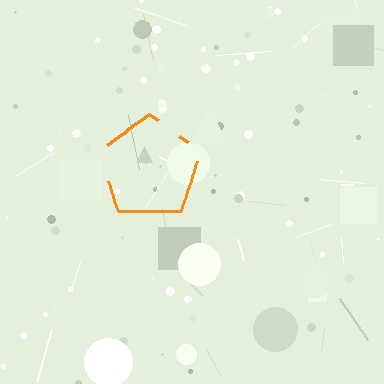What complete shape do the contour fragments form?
The contour fragments form a pentagon.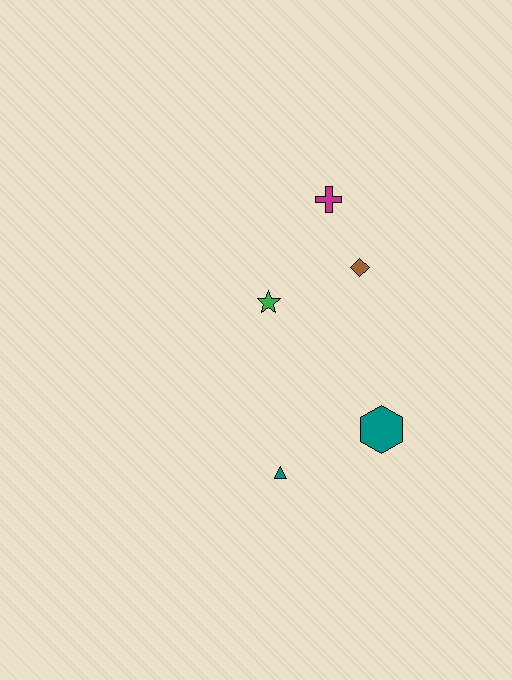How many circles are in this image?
There are no circles.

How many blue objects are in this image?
There are no blue objects.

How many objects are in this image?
There are 5 objects.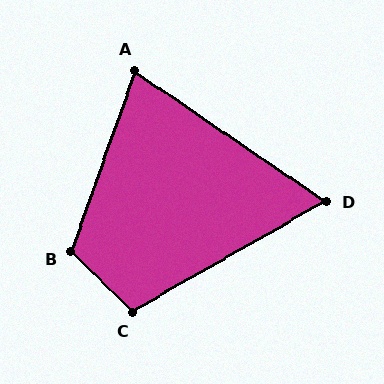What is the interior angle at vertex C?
Approximately 105 degrees (obtuse).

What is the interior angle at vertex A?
Approximately 75 degrees (acute).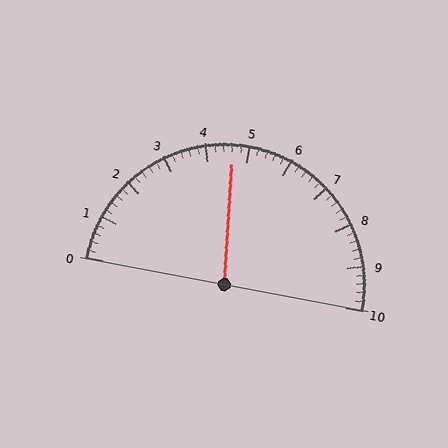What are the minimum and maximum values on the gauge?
The gauge ranges from 0 to 10.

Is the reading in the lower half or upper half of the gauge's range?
The reading is in the lower half of the range (0 to 10).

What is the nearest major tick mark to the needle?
The nearest major tick mark is 5.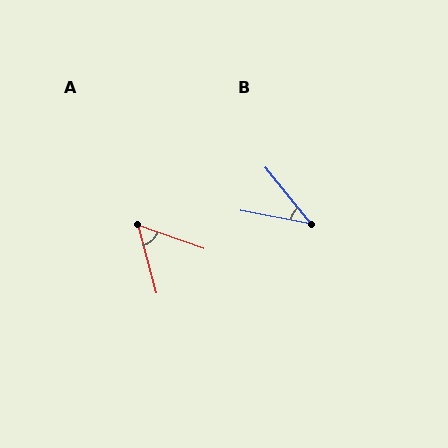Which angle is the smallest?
B, at approximately 40 degrees.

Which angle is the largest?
A, at approximately 56 degrees.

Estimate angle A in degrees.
Approximately 56 degrees.